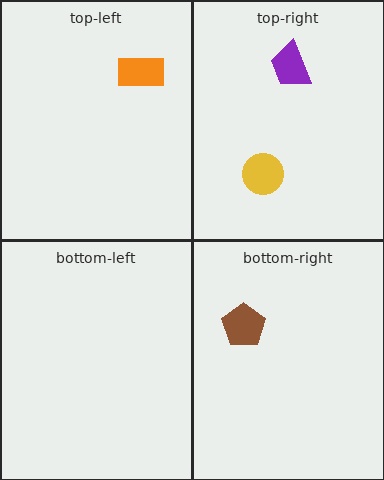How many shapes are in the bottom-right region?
1.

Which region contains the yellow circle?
The top-right region.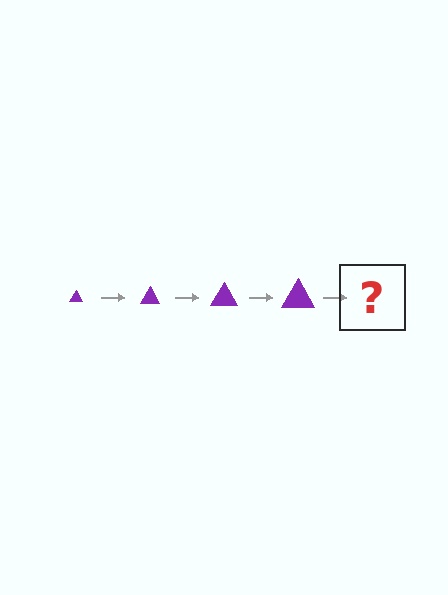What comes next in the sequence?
The next element should be a purple triangle, larger than the previous one.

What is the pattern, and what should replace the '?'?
The pattern is that the triangle gets progressively larger each step. The '?' should be a purple triangle, larger than the previous one.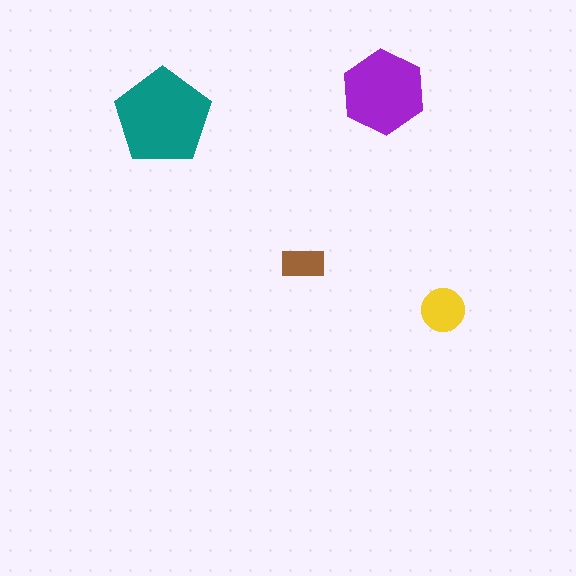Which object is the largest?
The teal pentagon.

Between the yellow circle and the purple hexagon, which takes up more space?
The purple hexagon.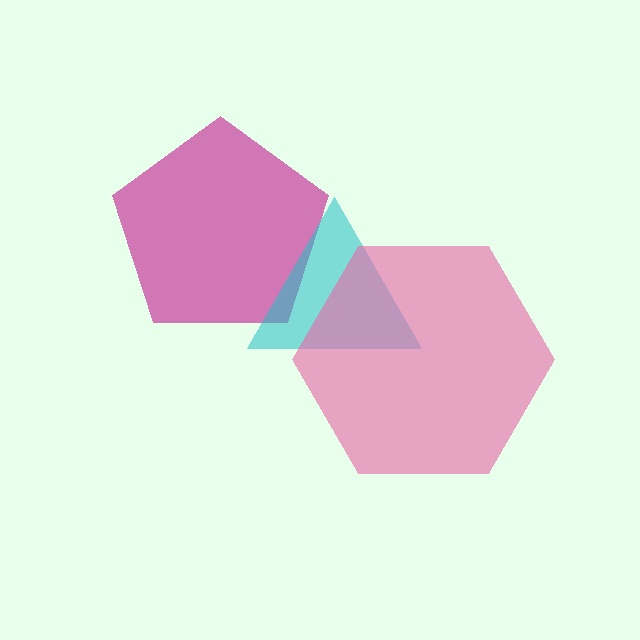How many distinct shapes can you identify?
There are 3 distinct shapes: a magenta pentagon, a cyan triangle, a pink hexagon.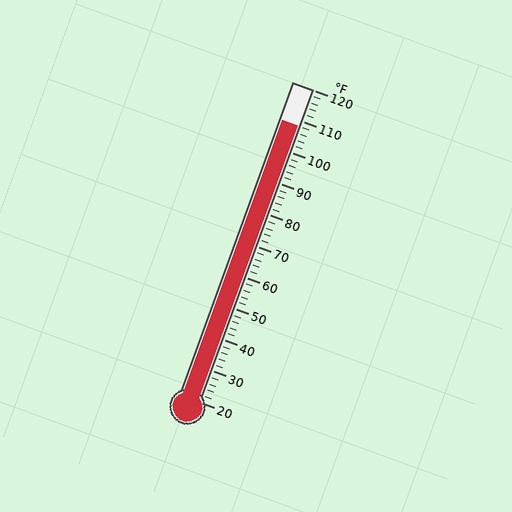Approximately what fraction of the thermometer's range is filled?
The thermometer is filled to approximately 90% of its range.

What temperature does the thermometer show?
The thermometer shows approximately 108°F.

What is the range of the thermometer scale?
The thermometer scale ranges from 20°F to 120°F.